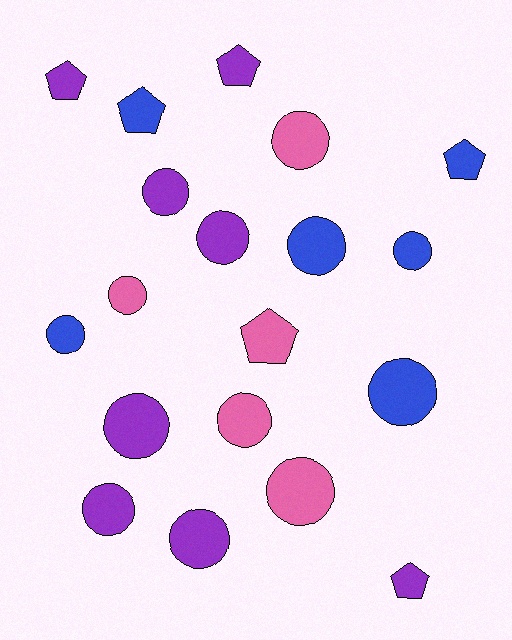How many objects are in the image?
There are 19 objects.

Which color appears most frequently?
Purple, with 8 objects.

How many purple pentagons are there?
There are 3 purple pentagons.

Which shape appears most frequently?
Circle, with 13 objects.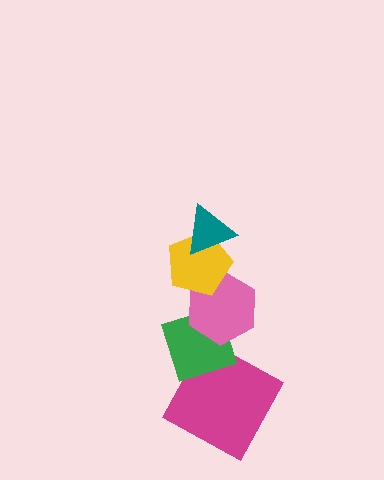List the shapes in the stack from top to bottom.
From top to bottom: the teal triangle, the yellow pentagon, the pink hexagon, the green diamond, the magenta square.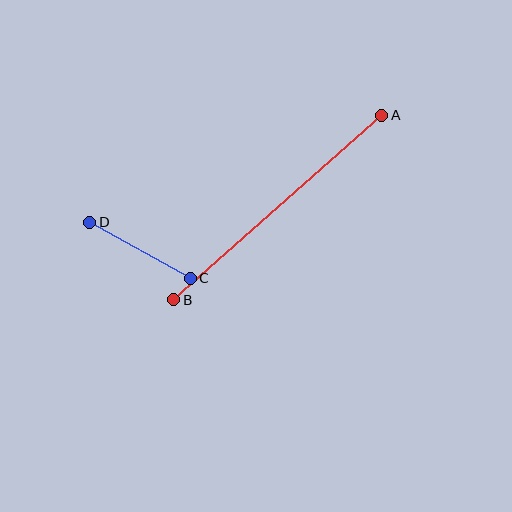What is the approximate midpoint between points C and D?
The midpoint is at approximately (140, 250) pixels.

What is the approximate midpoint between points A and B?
The midpoint is at approximately (278, 207) pixels.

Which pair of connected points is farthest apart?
Points A and B are farthest apart.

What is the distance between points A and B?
The distance is approximately 278 pixels.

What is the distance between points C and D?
The distance is approximately 115 pixels.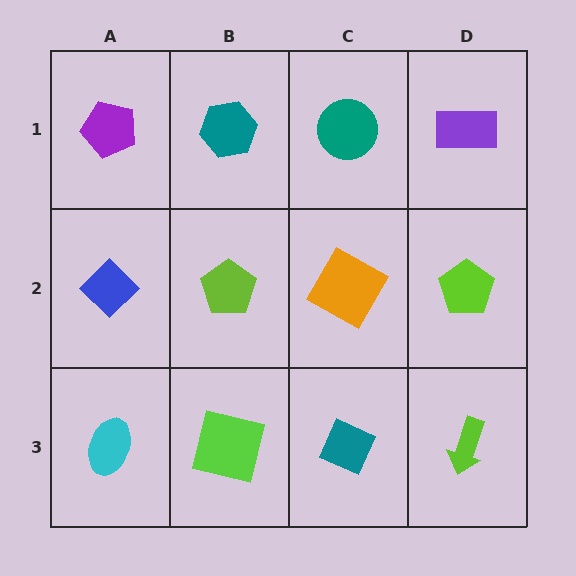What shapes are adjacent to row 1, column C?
An orange square (row 2, column C), a teal hexagon (row 1, column B), a purple rectangle (row 1, column D).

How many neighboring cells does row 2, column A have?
3.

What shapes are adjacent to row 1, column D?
A lime pentagon (row 2, column D), a teal circle (row 1, column C).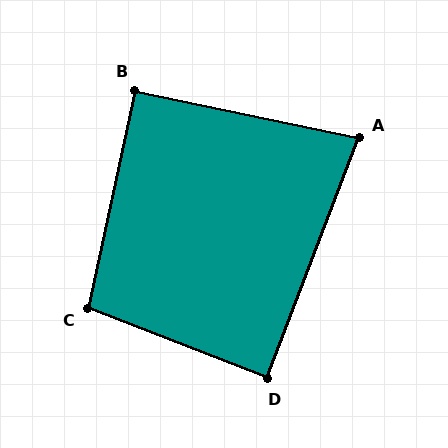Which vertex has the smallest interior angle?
A, at approximately 81 degrees.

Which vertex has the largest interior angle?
C, at approximately 99 degrees.